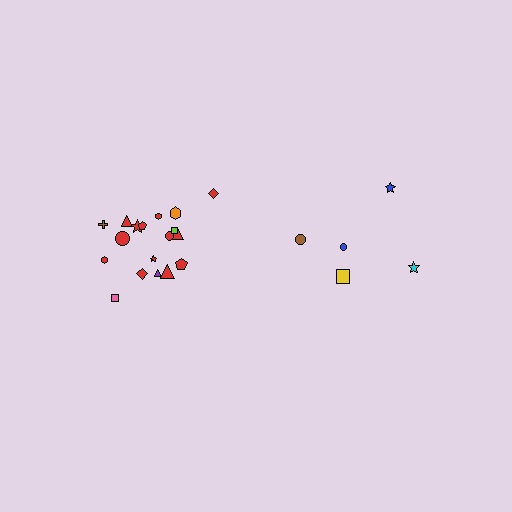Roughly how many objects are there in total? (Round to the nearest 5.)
Roughly 25 objects in total.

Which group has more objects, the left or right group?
The left group.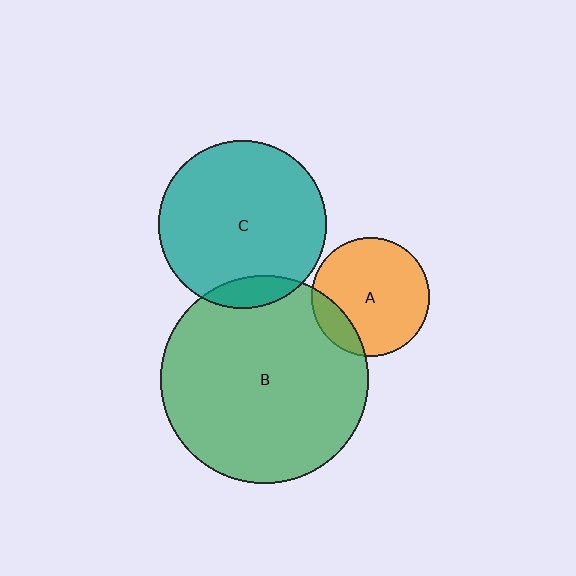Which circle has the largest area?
Circle B (green).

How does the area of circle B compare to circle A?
Approximately 3.1 times.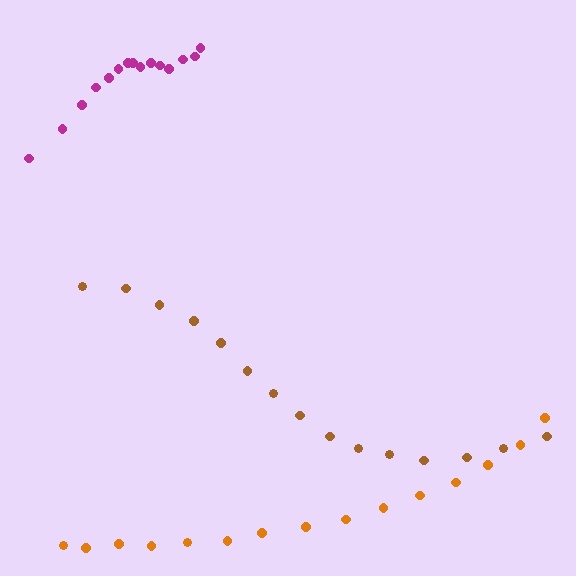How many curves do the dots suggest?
There are 3 distinct paths.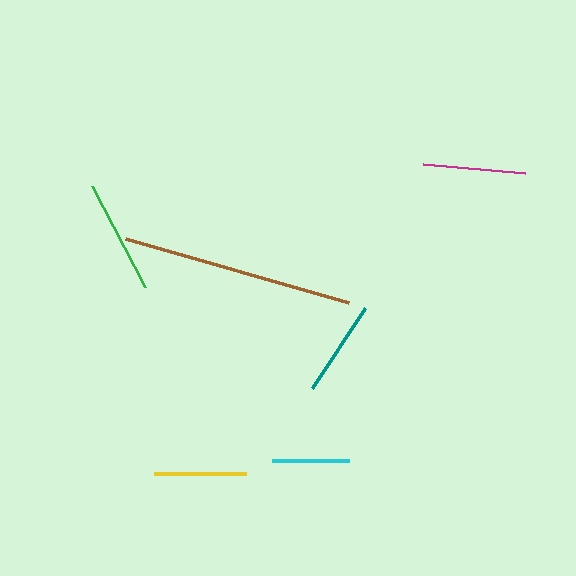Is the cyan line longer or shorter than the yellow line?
The yellow line is longer than the cyan line.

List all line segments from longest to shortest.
From longest to shortest: brown, green, magenta, teal, yellow, cyan.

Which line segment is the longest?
The brown line is the longest at approximately 233 pixels.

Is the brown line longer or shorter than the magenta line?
The brown line is longer than the magenta line.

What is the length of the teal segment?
The teal segment is approximately 96 pixels long.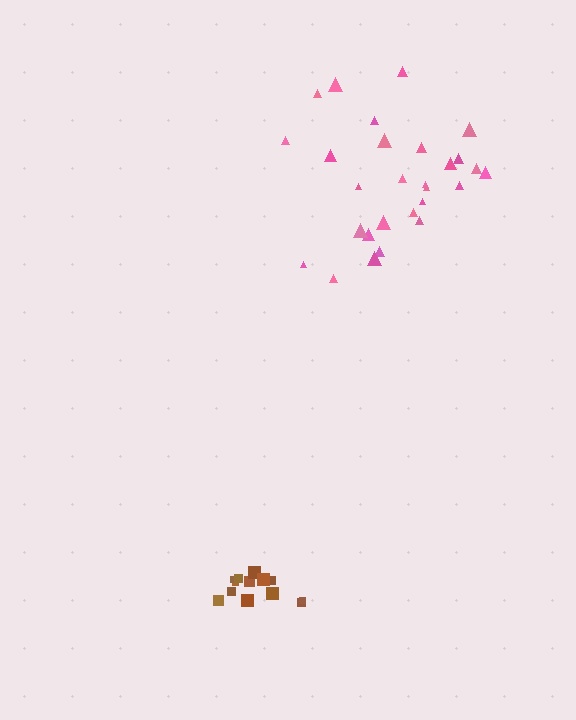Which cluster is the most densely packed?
Brown.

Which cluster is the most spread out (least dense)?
Pink.